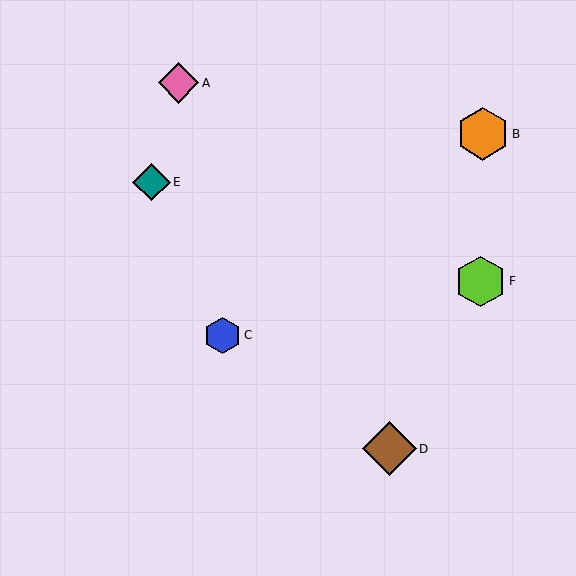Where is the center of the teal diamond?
The center of the teal diamond is at (152, 182).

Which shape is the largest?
The brown diamond (labeled D) is the largest.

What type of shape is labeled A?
Shape A is a pink diamond.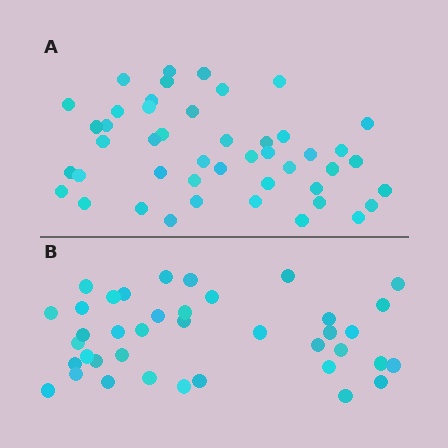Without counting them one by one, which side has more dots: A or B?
Region A (the top region) has more dots.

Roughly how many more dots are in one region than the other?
Region A has roughly 8 or so more dots than region B.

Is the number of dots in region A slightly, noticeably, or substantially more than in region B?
Region A has only slightly more — the two regions are fairly close. The ratio is roughly 1.2 to 1.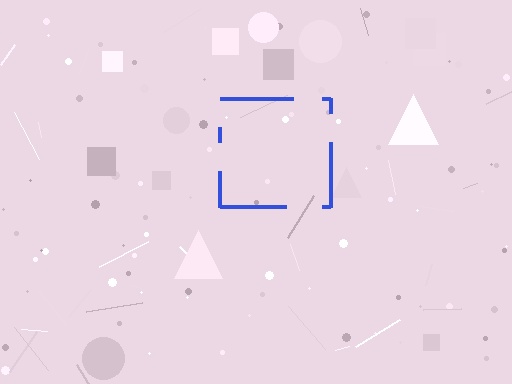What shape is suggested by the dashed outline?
The dashed outline suggests a square.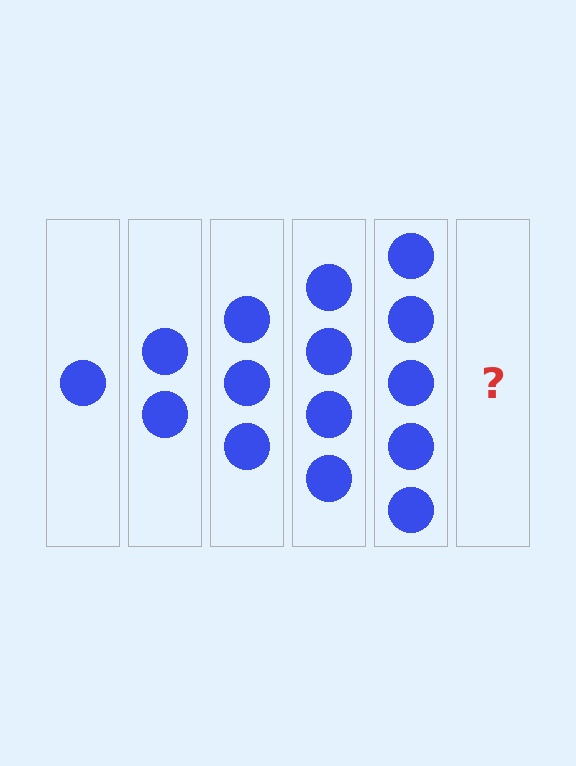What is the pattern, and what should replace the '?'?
The pattern is that each step adds one more circle. The '?' should be 6 circles.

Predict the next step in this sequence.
The next step is 6 circles.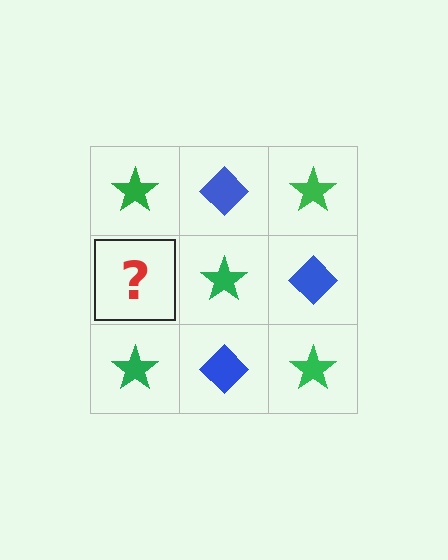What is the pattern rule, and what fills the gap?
The rule is that it alternates green star and blue diamond in a checkerboard pattern. The gap should be filled with a blue diamond.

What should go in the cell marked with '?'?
The missing cell should contain a blue diamond.